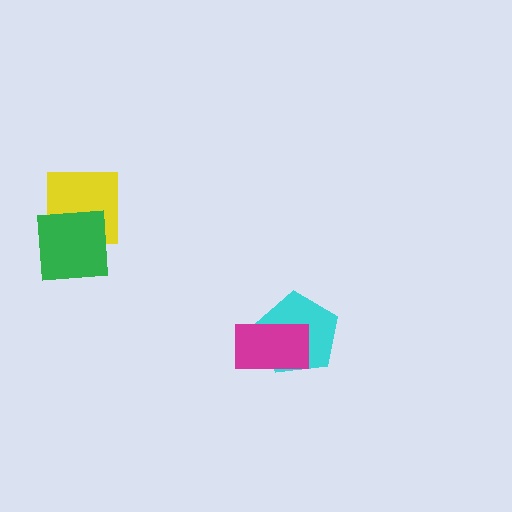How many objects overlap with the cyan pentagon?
1 object overlaps with the cyan pentagon.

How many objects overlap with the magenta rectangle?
1 object overlaps with the magenta rectangle.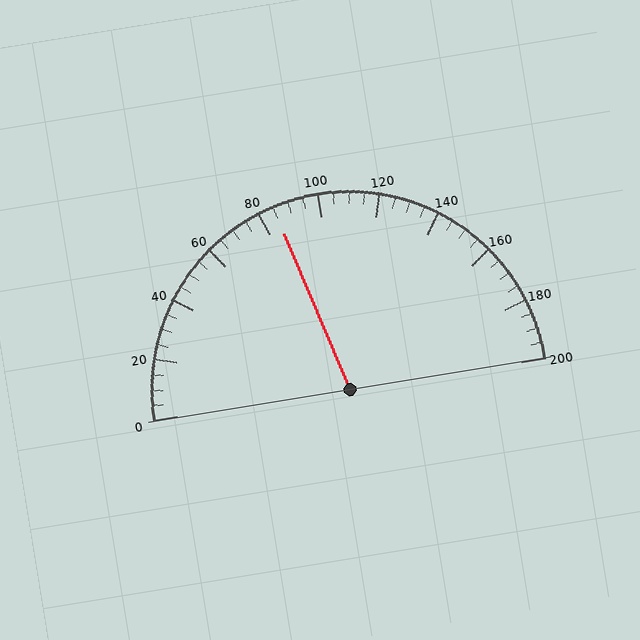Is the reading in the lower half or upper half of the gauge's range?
The reading is in the lower half of the range (0 to 200).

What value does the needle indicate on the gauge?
The needle indicates approximately 85.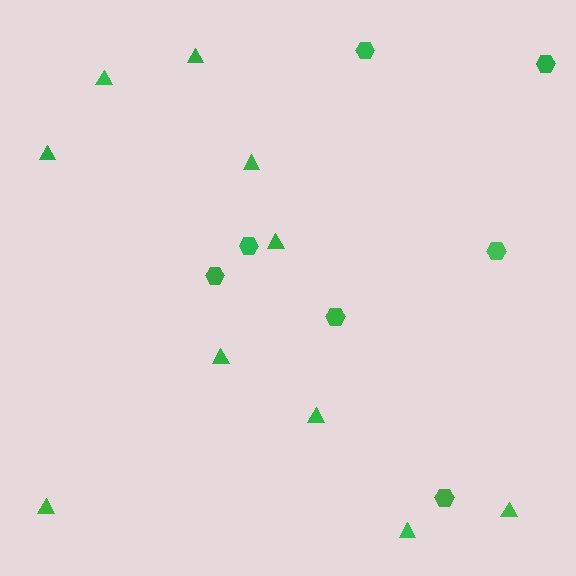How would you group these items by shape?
There are 2 groups: one group of hexagons (7) and one group of triangles (10).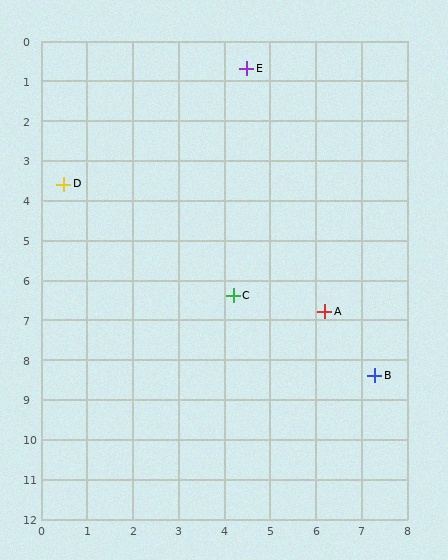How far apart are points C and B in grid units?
Points C and B are about 3.7 grid units apart.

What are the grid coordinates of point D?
Point D is at approximately (0.5, 3.6).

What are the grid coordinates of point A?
Point A is at approximately (6.2, 6.8).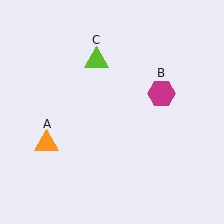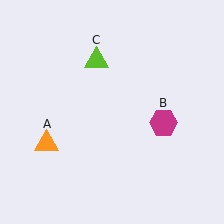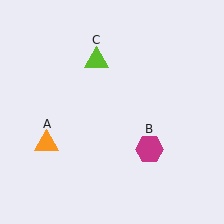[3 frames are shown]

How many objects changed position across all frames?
1 object changed position: magenta hexagon (object B).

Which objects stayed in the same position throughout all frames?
Orange triangle (object A) and lime triangle (object C) remained stationary.